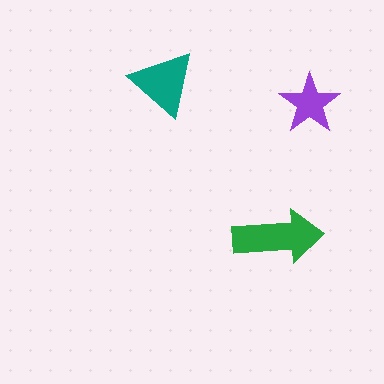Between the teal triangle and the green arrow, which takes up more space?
The green arrow.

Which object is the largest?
The green arrow.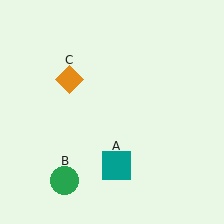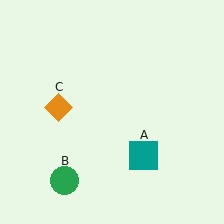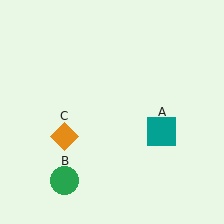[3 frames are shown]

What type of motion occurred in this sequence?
The teal square (object A), orange diamond (object C) rotated counterclockwise around the center of the scene.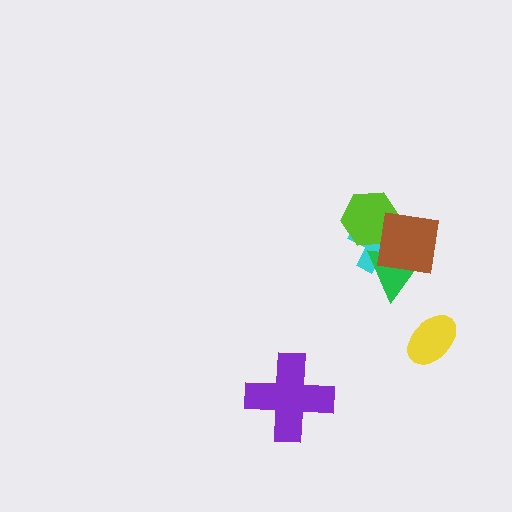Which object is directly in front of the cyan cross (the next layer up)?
The lime hexagon is directly in front of the cyan cross.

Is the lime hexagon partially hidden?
Yes, it is partially covered by another shape.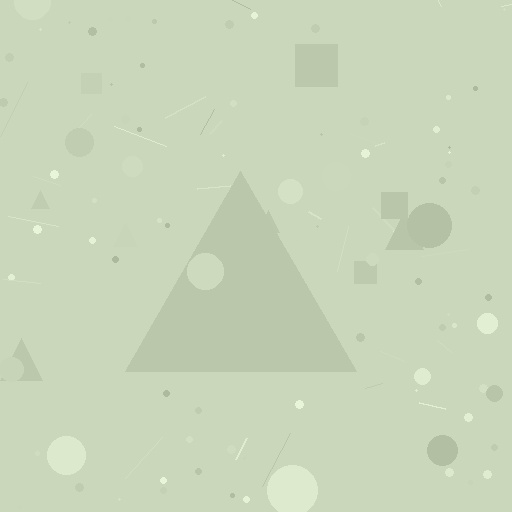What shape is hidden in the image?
A triangle is hidden in the image.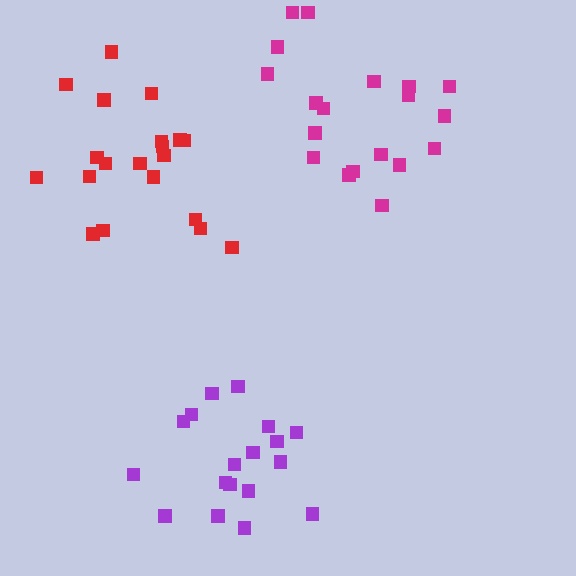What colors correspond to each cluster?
The clusters are colored: purple, red, magenta.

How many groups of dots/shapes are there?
There are 3 groups.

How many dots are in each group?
Group 1: 18 dots, Group 2: 20 dots, Group 3: 19 dots (57 total).